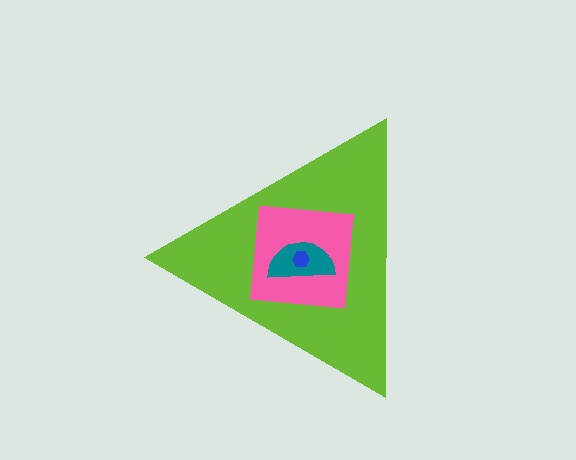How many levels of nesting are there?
4.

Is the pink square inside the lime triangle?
Yes.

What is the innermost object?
The blue hexagon.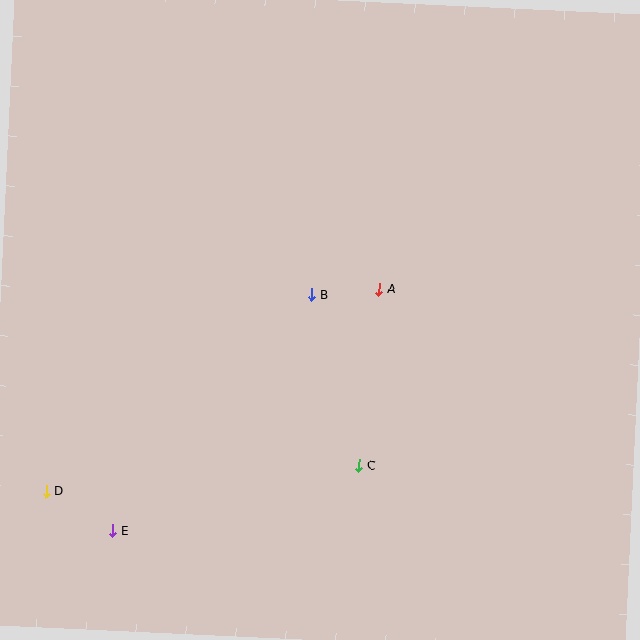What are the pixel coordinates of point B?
Point B is at (312, 294).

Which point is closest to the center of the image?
Point B at (312, 294) is closest to the center.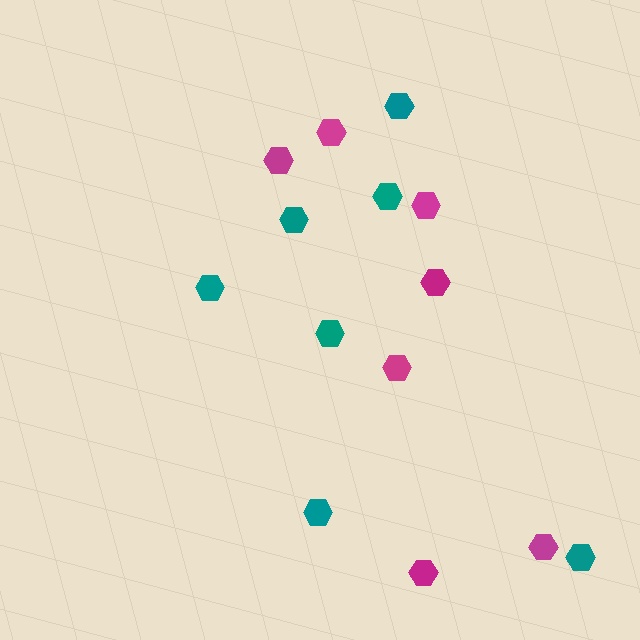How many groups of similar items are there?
There are 2 groups: one group of magenta hexagons (7) and one group of teal hexagons (7).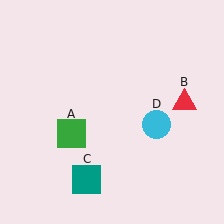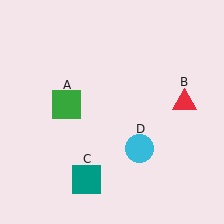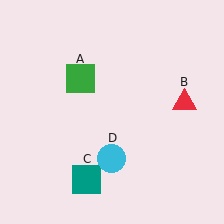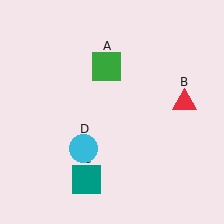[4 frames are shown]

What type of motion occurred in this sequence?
The green square (object A), cyan circle (object D) rotated clockwise around the center of the scene.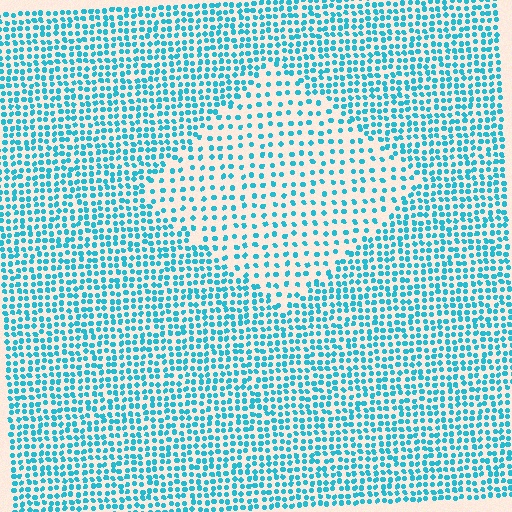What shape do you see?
I see a diamond.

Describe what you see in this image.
The image contains small cyan elements arranged at two different densities. A diamond-shaped region is visible where the elements are less densely packed than the surrounding area.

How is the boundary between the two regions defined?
The boundary is defined by a change in element density (approximately 2.0x ratio). All elements are the same color, size, and shape.